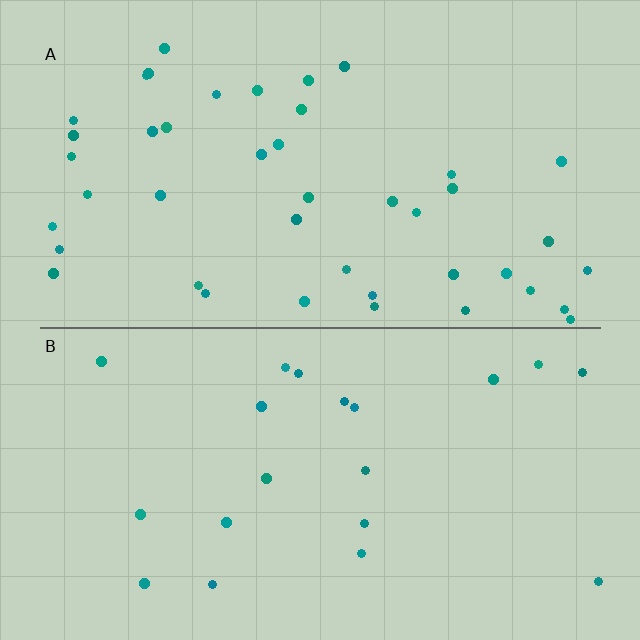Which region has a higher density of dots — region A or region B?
A (the top).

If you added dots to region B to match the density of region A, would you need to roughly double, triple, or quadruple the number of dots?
Approximately double.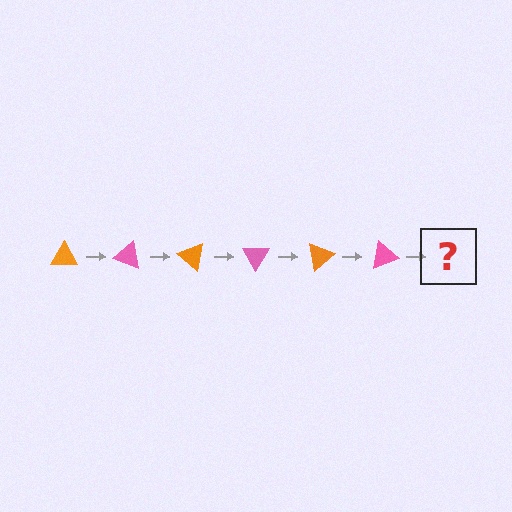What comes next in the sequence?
The next element should be an orange triangle, rotated 120 degrees from the start.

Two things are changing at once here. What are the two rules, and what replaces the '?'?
The two rules are that it rotates 20 degrees each step and the color cycles through orange and pink. The '?' should be an orange triangle, rotated 120 degrees from the start.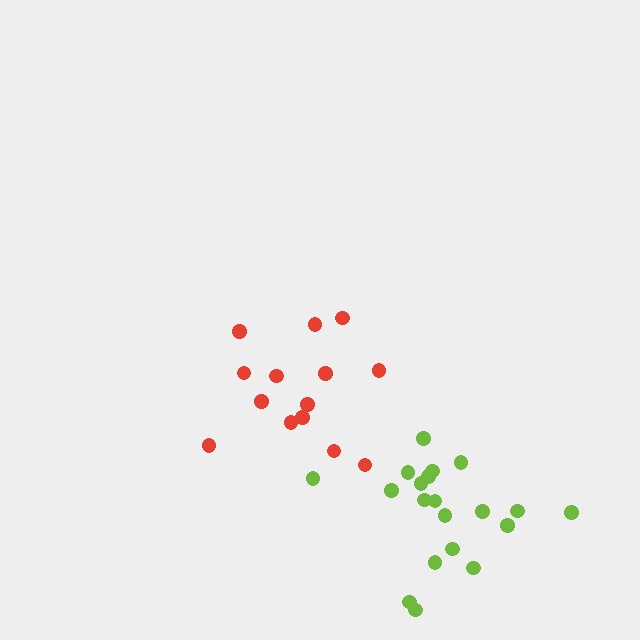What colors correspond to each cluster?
The clusters are colored: lime, red.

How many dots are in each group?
Group 1: 20 dots, Group 2: 14 dots (34 total).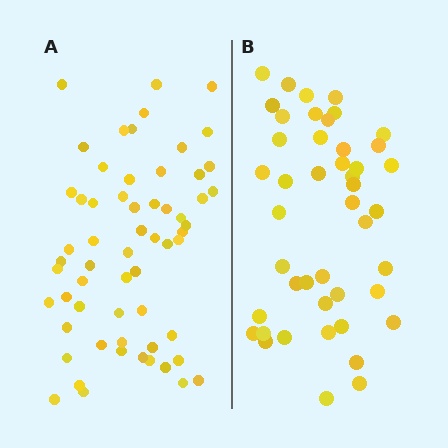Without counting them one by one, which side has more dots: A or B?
Region A (the left region) has more dots.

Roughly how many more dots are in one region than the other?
Region A has approximately 15 more dots than region B.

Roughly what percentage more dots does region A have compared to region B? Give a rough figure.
About 35% more.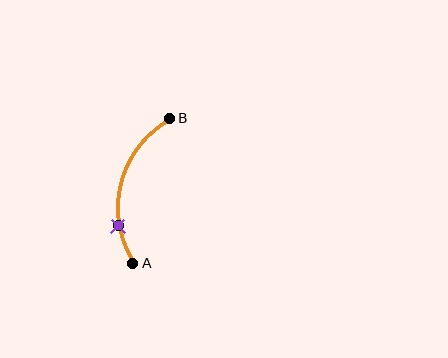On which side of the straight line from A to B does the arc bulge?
The arc bulges to the left of the straight line connecting A and B.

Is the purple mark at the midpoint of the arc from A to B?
No. The purple mark lies on the arc but is closer to endpoint A. The arc midpoint would be at the point on the curve equidistant along the arc from both A and B.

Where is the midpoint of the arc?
The arc midpoint is the point on the curve farthest from the straight line joining A and B. It sits to the left of that line.